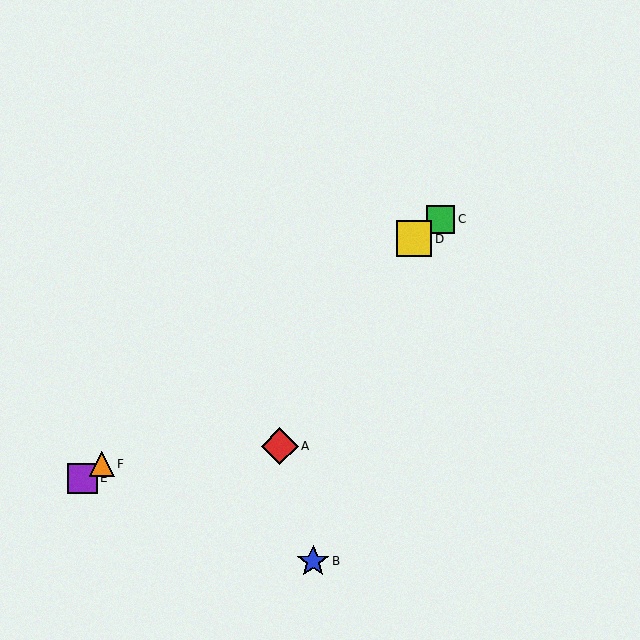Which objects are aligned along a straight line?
Objects C, D, E, F are aligned along a straight line.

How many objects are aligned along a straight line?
4 objects (C, D, E, F) are aligned along a straight line.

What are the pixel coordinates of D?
Object D is at (414, 239).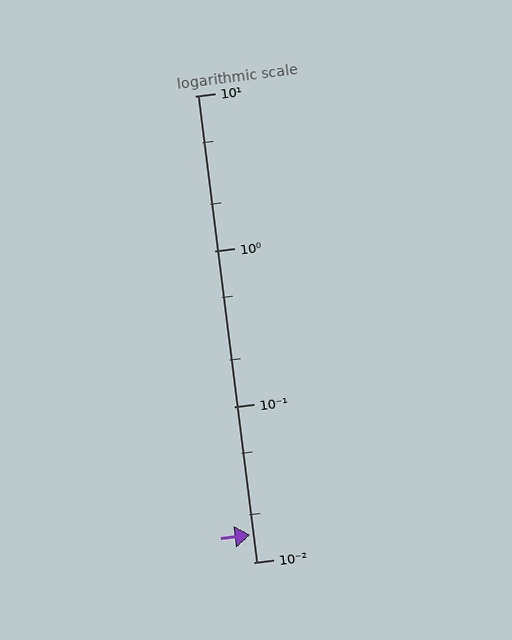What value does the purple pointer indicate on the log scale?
The pointer indicates approximately 0.015.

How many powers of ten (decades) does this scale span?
The scale spans 3 decades, from 0.01 to 10.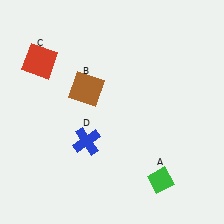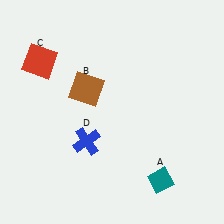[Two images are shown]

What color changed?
The diamond (A) changed from green in Image 1 to teal in Image 2.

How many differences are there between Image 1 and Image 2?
There is 1 difference between the two images.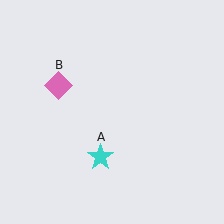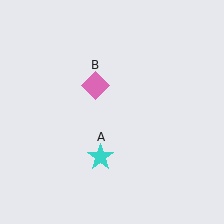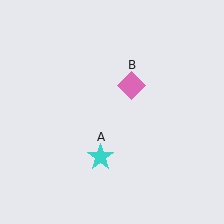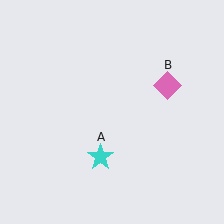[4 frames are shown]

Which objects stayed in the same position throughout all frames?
Cyan star (object A) remained stationary.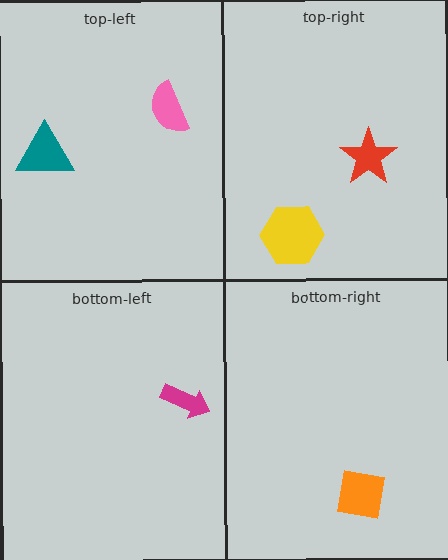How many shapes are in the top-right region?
2.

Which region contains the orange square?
The bottom-right region.